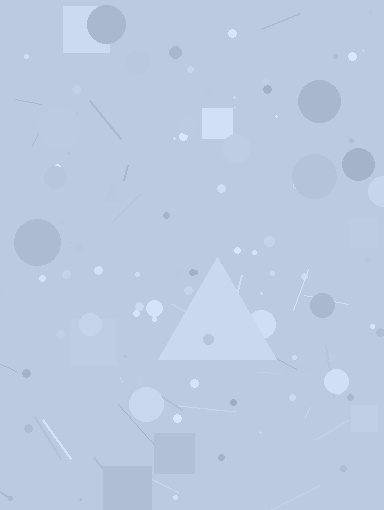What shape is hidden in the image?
A triangle is hidden in the image.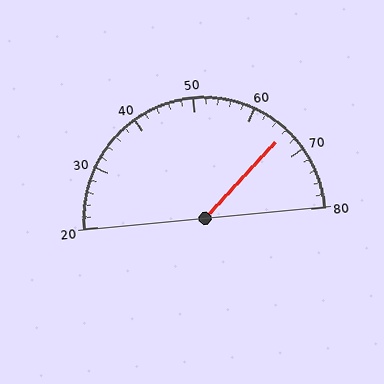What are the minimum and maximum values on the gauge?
The gauge ranges from 20 to 80.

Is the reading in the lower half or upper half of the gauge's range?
The reading is in the upper half of the range (20 to 80).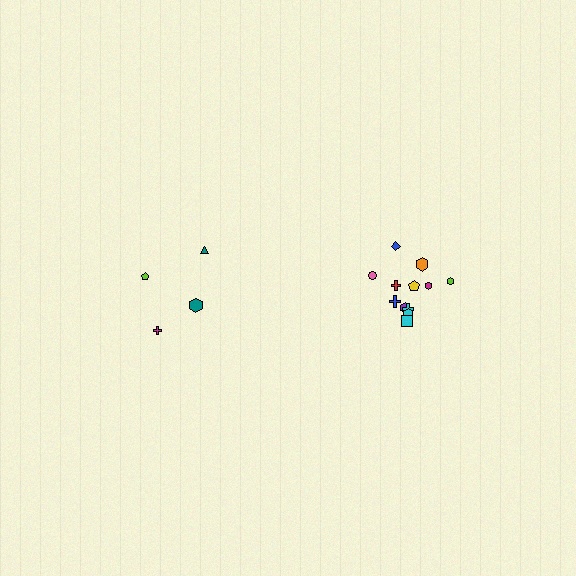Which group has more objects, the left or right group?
The right group.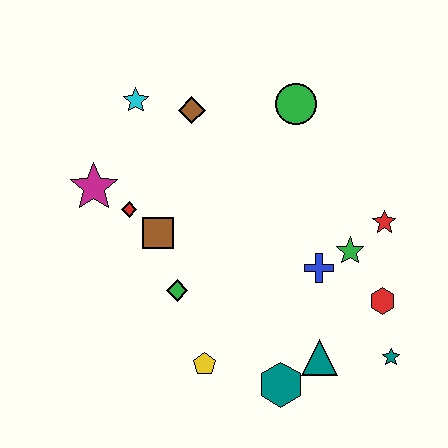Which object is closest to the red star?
The green star is closest to the red star.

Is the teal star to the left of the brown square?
No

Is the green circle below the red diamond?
No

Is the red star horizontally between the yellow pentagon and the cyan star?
No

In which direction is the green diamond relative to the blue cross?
The green diamond is to the left of the blue cross.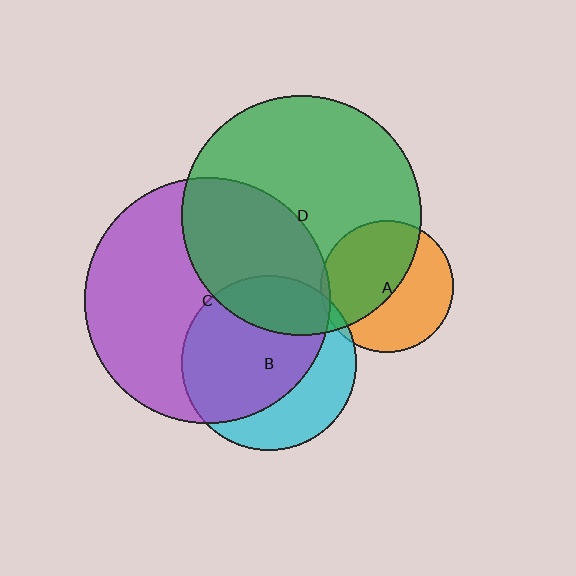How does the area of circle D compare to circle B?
Approximately 1.9 times.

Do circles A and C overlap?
Yes.